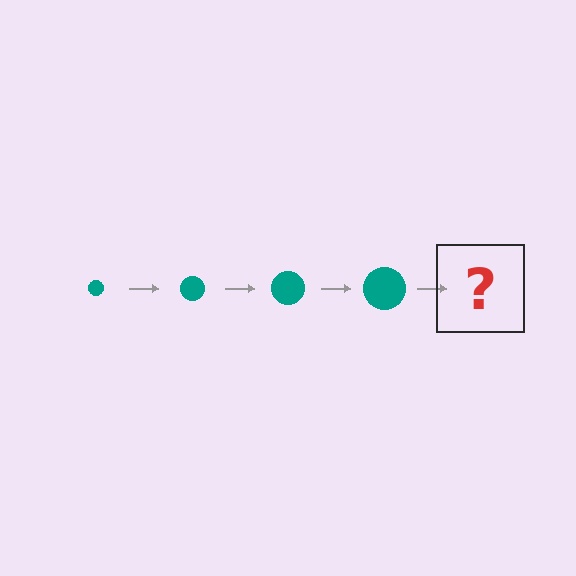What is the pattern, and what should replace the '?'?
The pattern is that the circle gets progressively larger each step. The '?' should be a teal circle, larger than the previous one.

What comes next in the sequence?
The next element should be a teal circle, larger than the previous one.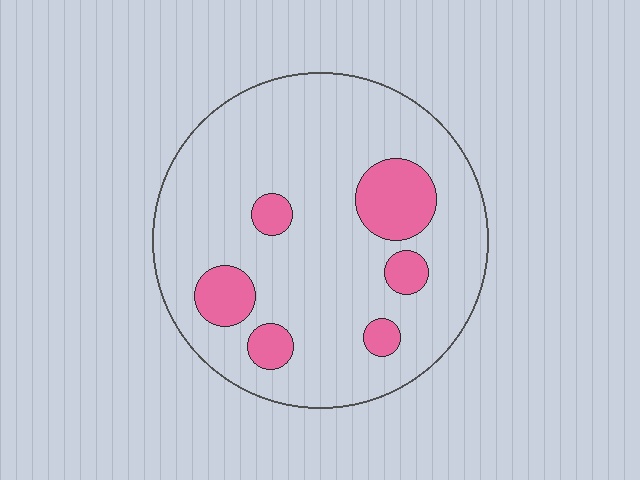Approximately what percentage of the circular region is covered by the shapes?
Approximately 15%.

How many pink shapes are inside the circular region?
6.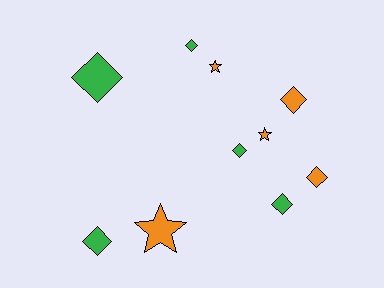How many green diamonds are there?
There are 5 green diamonds.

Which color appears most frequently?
Orange, with 5 objects.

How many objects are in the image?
There are 10 objects.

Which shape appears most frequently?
Diamond, with 7 objects.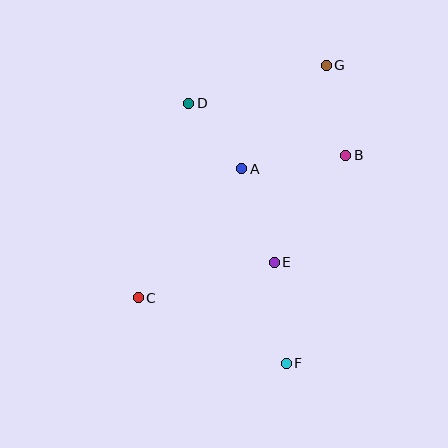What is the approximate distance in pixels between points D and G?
The distance between D and G is approximately 143 pixels.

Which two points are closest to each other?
Points A and D are closest to each other.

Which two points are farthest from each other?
Points F and G are farthest from each other.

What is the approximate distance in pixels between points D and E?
The distance between D and E is approximately 181 pixels.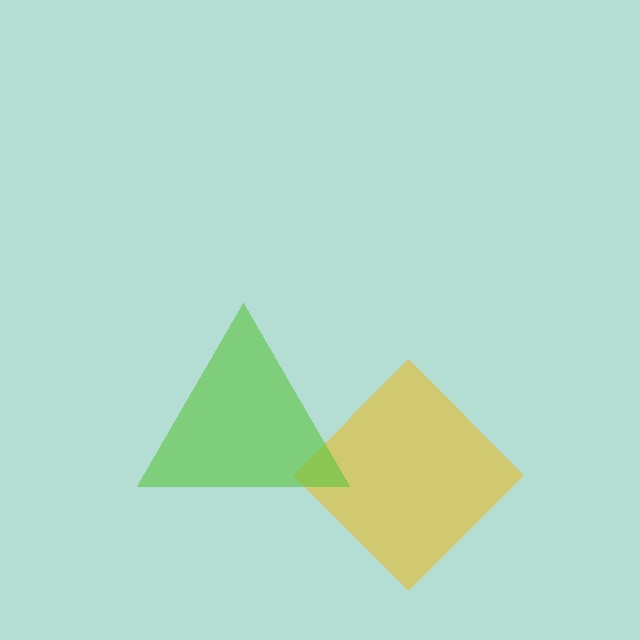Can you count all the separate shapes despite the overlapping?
Yes, there are 2 separate shapes.